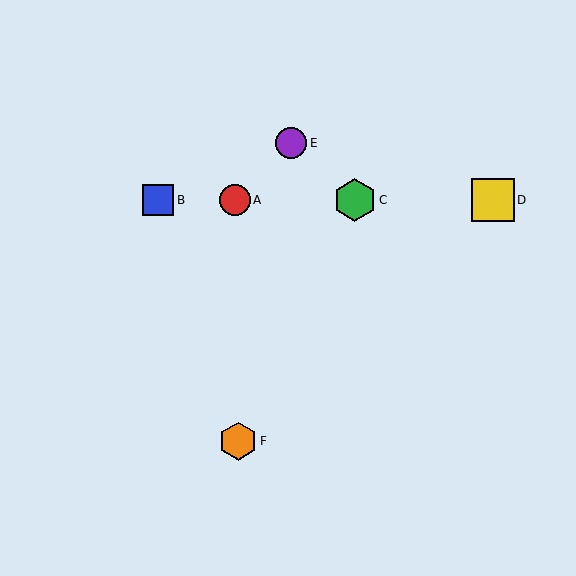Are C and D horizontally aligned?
Yes, both are at y≈200.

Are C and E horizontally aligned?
No, C is at y≈200 and E is at y≈143.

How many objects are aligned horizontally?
4 objects (A, B, C, D) are aligned horizontally.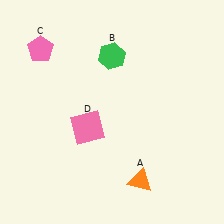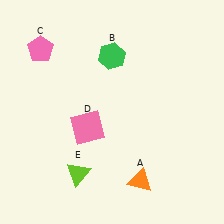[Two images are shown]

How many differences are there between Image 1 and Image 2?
There is 1 difference between the two images.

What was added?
A lime triangle (E) was added in Image 2.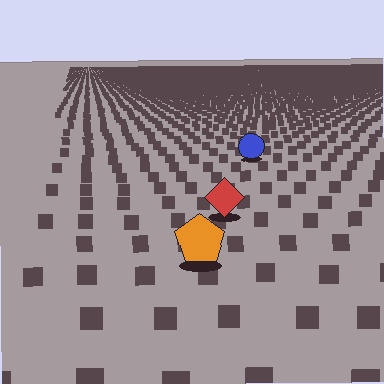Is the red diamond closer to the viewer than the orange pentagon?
No. The orange pentagon is closer — you can tell from the texture gradient: the ground texture is coarser near it.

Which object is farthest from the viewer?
The blue circle is farthest from the viewer. It appears smaller and the ground texture around it is denser.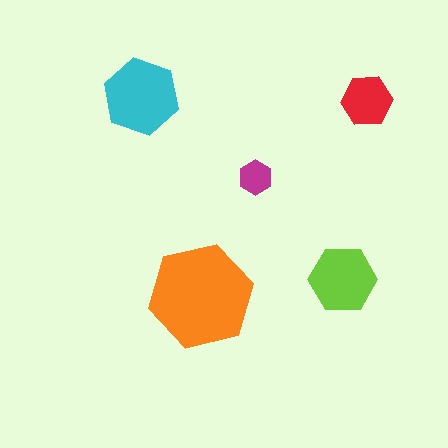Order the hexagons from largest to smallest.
the orange one, the cyan one, the lime one, the red one, the magenta one.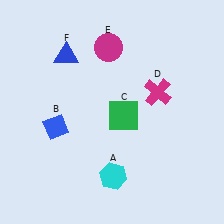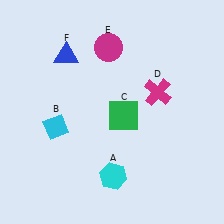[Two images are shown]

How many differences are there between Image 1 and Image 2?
There is 1 difference between the two images.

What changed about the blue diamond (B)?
In Image 1, B is blue. In Image 2, it changed to cyan.